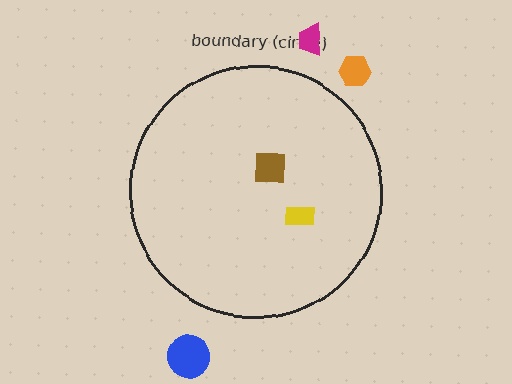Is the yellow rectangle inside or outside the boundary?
Inside.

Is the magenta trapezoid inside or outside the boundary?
Outside.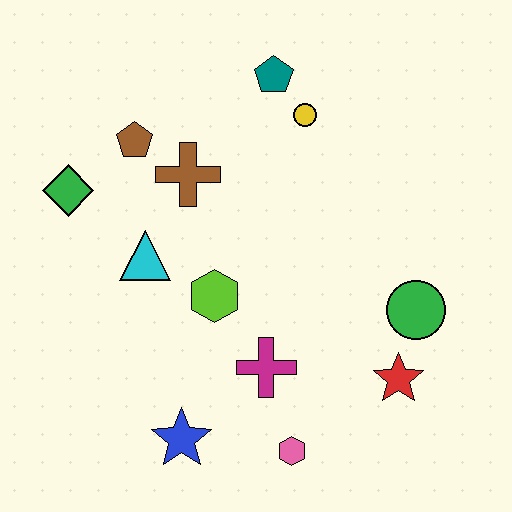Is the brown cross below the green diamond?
No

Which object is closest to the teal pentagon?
The yellow circle is closest to the teal pentagon.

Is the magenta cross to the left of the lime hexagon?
No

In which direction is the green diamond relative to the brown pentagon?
The green diamond is to the left of the brown pentagon.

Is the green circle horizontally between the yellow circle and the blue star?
No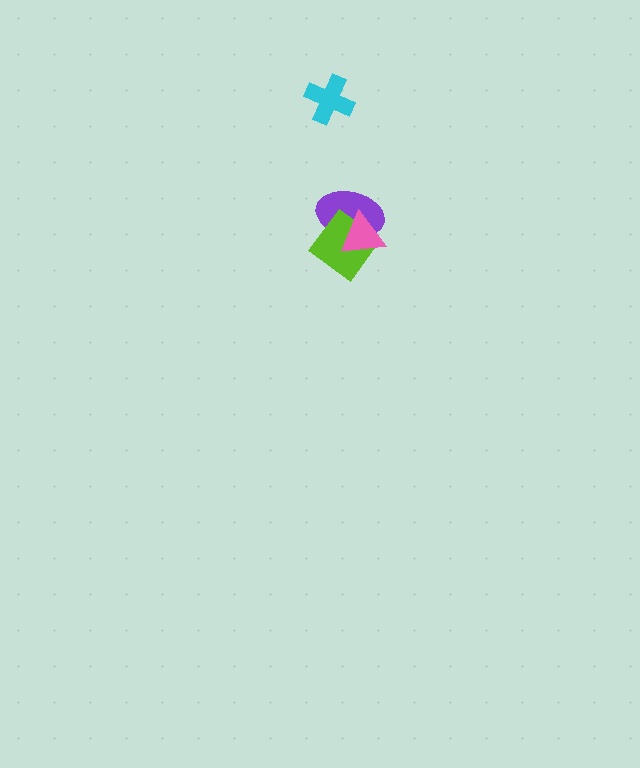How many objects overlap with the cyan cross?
0 objects overlap with the cyan cross.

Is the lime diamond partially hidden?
Yes, it is partially covered by another shape.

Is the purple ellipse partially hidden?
Yes, it is partially covered by another shape.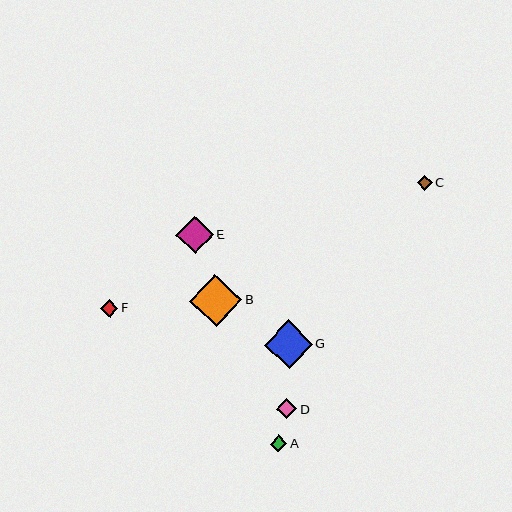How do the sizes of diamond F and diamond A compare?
Diamond F and diamond A are approximately the same size.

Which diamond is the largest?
Diamond B is the largest with a size of approximately 52 pixels.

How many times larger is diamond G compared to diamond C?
Diamond G is approximately 3.2 times the size of diamond C.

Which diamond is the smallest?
Diamond C is the smallest with a size of approximately 15 pixels.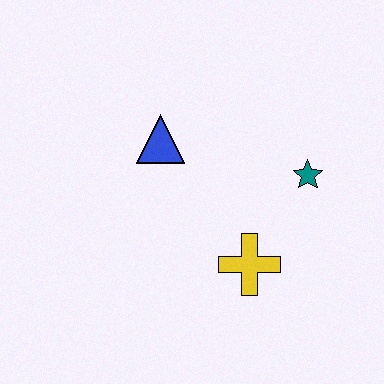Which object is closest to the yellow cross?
The teal star is closest to the yellow cross.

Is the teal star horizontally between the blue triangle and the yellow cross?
No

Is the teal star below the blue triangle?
Yes